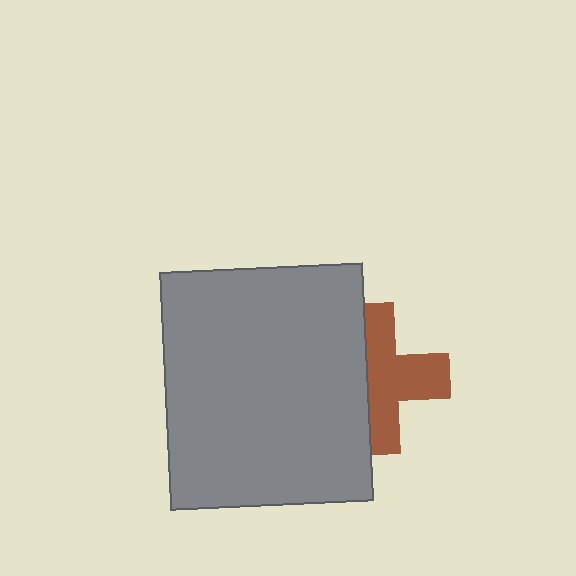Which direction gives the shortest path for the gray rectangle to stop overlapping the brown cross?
Moving left gives the shortest separation.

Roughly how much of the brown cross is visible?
About half of it is visible (roughly 59%).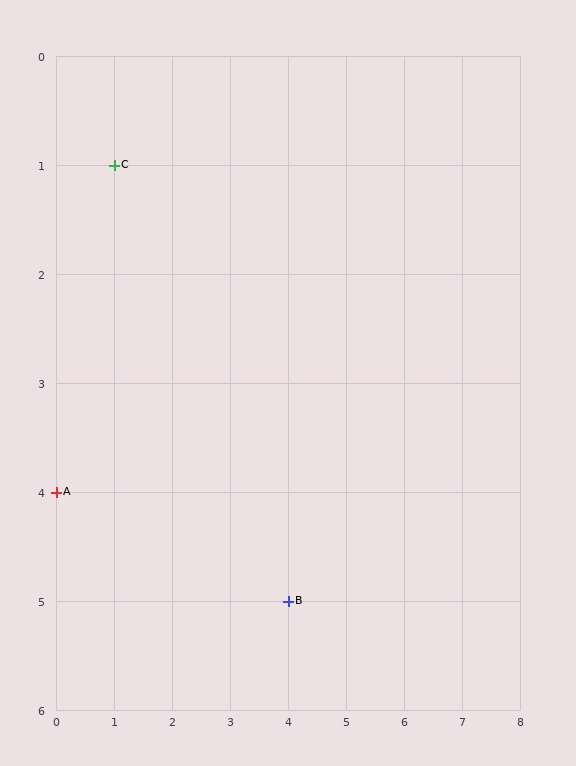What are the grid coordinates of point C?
Point C is at grid coordinates (1, 1).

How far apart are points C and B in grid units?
Points C and B are 3 columns and 4 rows apart (about 5.0 grid units diagonally).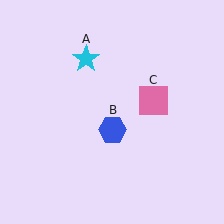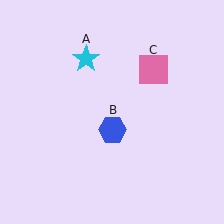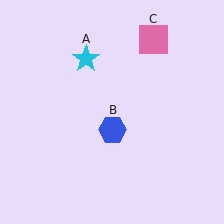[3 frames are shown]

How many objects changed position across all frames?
1 object changed position: pink square (object C).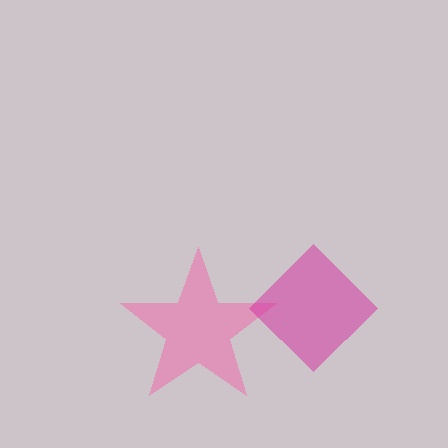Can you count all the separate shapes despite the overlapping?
Yes, there are 2 separate shapes.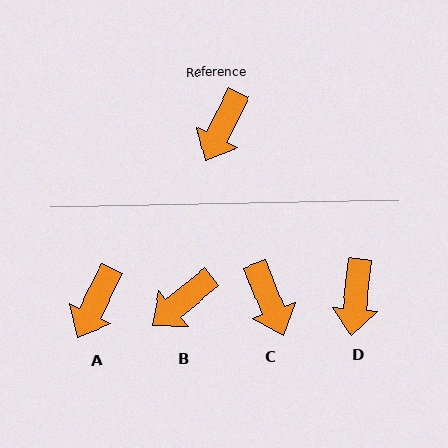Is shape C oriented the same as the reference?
No, it is off by about 48 degrees.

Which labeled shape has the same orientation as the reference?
A.